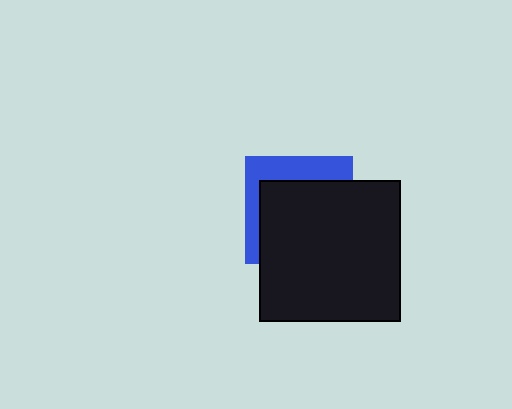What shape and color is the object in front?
The object in front is a black square.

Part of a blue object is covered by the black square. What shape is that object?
It is a square.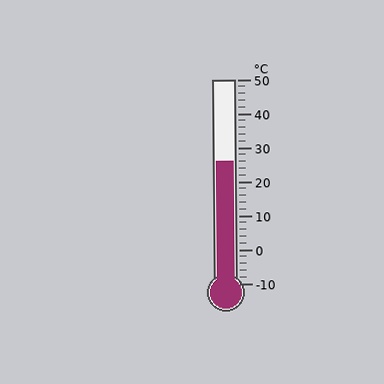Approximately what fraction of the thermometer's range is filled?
The thermometer is filled to approximately 60% of its range.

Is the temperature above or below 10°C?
The temperature is above 10°C.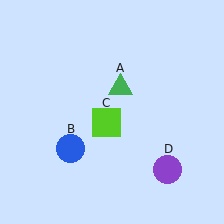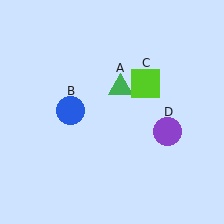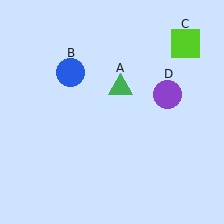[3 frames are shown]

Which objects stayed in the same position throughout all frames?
Green triangle (object A) remained stationary.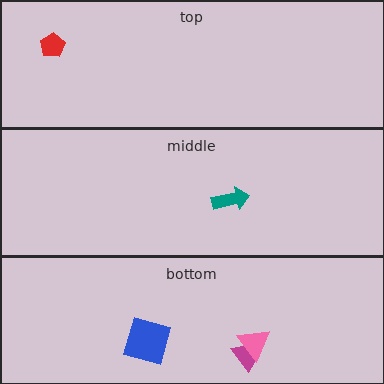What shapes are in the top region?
The red pentagon.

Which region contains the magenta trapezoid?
The bottom region.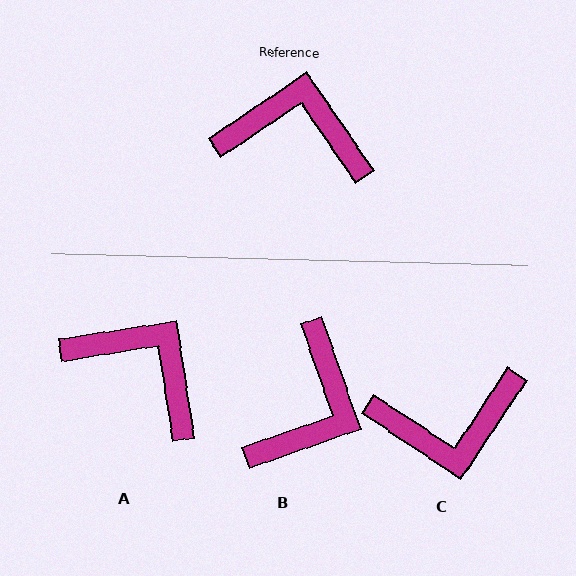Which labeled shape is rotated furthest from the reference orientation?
C, about 158 degrees away.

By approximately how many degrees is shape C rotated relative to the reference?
Approximately 158 degrees clockwise.